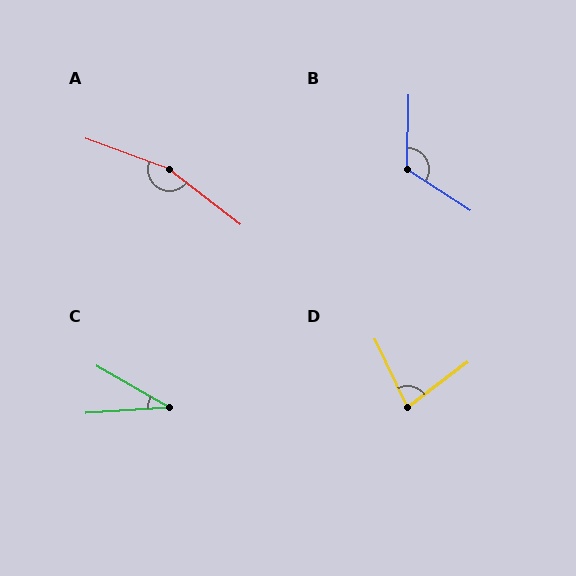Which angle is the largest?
A, at approximately 162 degrees.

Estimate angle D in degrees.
Approximately 78 degrees.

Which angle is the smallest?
C, at approximately 34 degrees.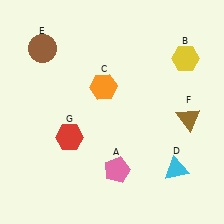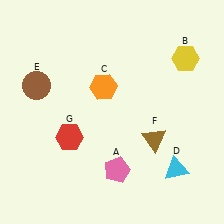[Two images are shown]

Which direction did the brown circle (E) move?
The brown circle (E) moved down.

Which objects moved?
The objects that moved are: the brown circle (E), the brown triangle (F).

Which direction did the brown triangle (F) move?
The brown triangle (F) moved left.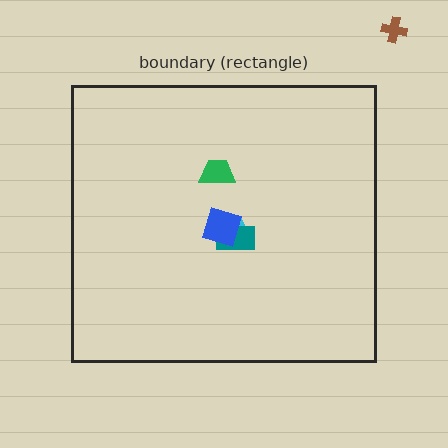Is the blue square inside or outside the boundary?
Inside.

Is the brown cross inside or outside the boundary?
Outside.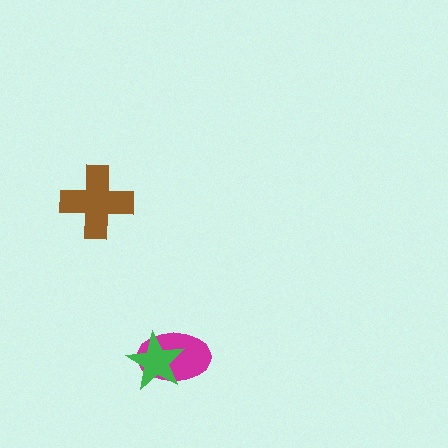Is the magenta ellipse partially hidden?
Yes, it is partially covered by another shape.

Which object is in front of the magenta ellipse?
The green star is in front of the magenta ellipse.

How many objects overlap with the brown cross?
0 objects overlap with the brown cross.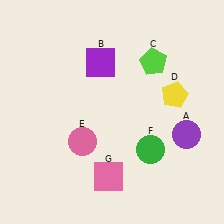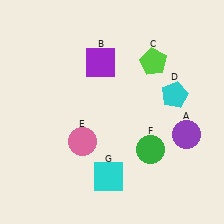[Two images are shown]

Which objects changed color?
D changed from yellow to cyan. G changed from pink to cyan.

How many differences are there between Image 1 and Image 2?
There are 2 differences between the two images.